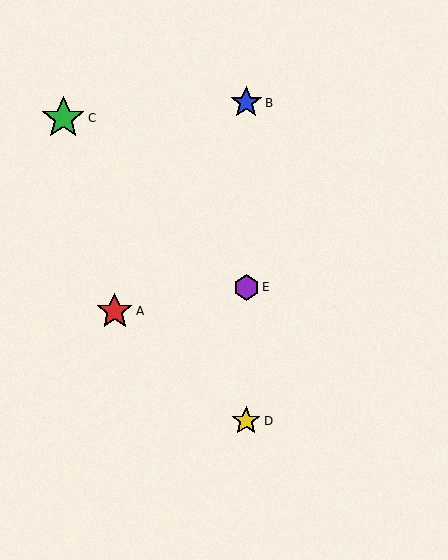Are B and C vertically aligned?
No, B is at x≈246 and C is at x≈63.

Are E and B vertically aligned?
Yes, both are at x≈246.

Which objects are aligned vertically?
Objects B, D, E are aligned vertically.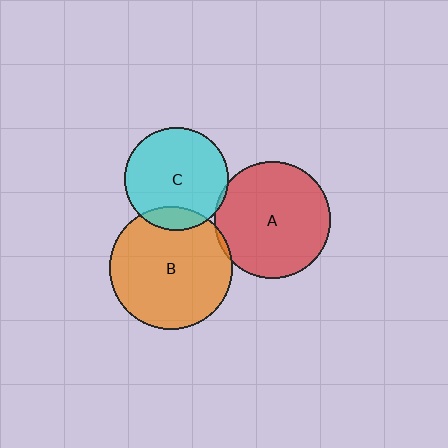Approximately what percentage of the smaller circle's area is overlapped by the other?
Approximately 5%.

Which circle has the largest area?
Circle B (orange).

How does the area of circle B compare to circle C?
Approximately 1.4 times.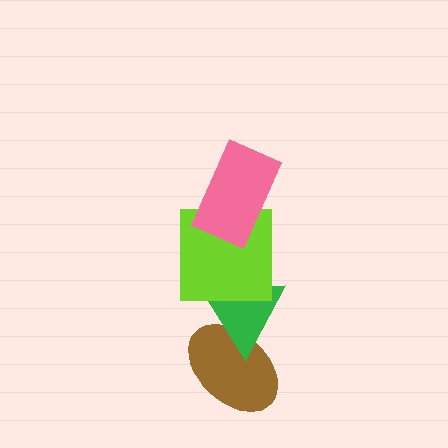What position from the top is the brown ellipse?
The brown ellipse is 4th from the top.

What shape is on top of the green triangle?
The lime square is on top of the green triangle.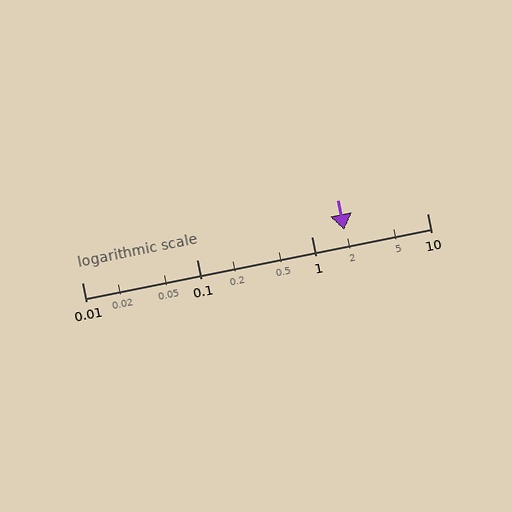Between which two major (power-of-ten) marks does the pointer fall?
The pointer is between 1 and 10.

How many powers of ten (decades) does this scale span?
The scale spans 3 decades, from 0.01 to 10.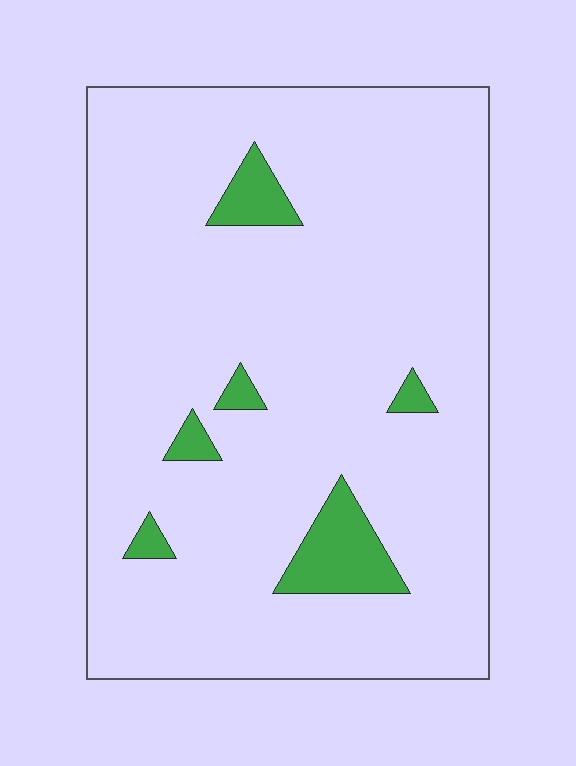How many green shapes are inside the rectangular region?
6.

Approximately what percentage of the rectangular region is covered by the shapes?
Approximately 10%.